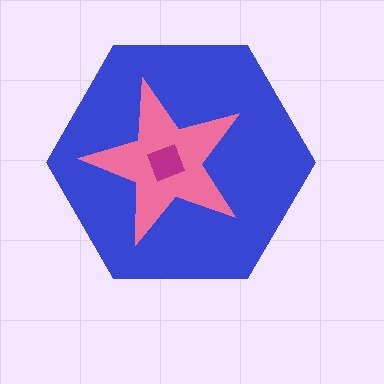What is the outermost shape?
The blue hexagon.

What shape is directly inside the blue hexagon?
The pink star.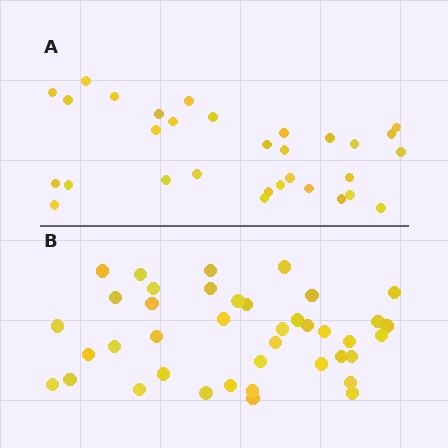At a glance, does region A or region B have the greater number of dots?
Region B (the bottom region) has more dots.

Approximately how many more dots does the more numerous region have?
Region B has roughly 8 or so more dots than region A.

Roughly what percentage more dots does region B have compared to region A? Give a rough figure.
About 30% more.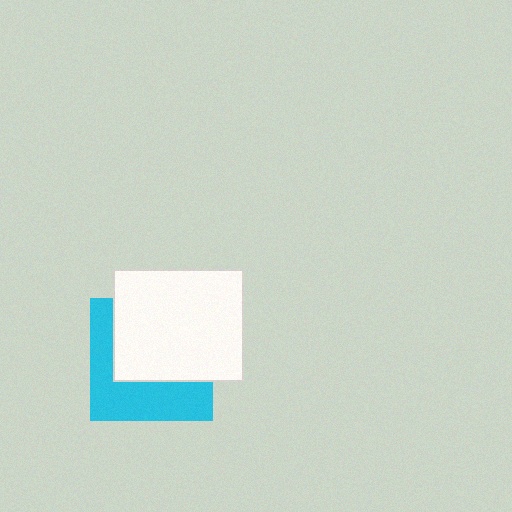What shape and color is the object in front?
The object in front is a white rectangle.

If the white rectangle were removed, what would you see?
You would see the complete cyan square.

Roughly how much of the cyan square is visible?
About half of it is visible (roughly 45%).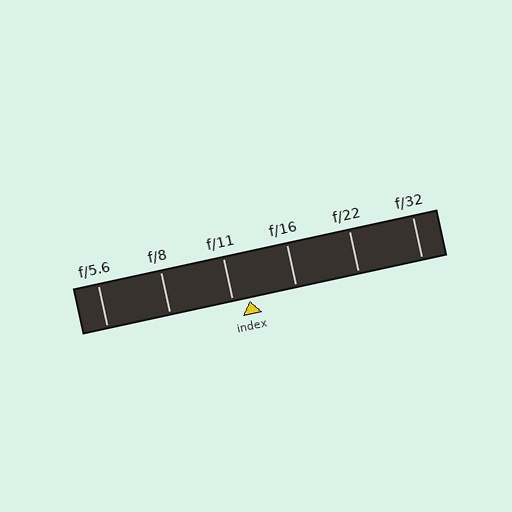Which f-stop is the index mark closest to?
The index mark is closest to f/11.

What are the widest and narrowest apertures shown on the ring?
The widest aperture shown is f/5.6 and the narrowest is f/32.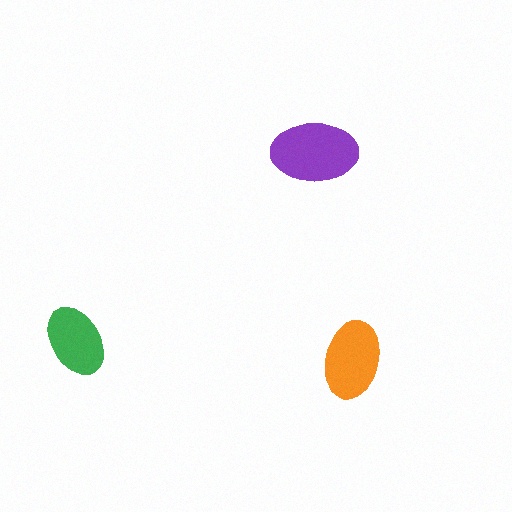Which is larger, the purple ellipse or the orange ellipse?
The purple one.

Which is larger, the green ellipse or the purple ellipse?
The purple one.